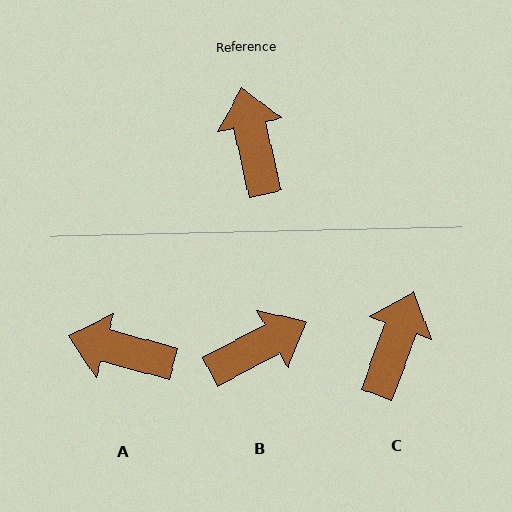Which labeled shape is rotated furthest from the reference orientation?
B, about 74 degrees away.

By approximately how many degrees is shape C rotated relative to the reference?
Approximately 32 degrees clockwise.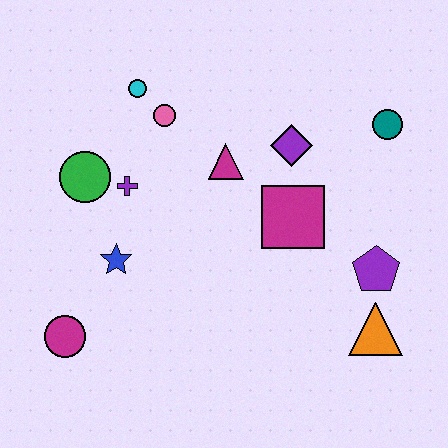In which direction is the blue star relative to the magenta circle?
The blue star is above the magenta circle.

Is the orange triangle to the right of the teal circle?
No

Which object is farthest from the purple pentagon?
The magenta circle is farthest from the purple pentagon.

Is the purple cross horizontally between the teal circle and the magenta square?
No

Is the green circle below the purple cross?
No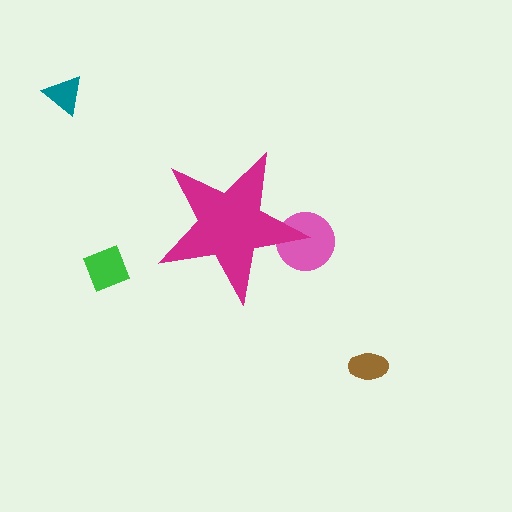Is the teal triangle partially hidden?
No, the teal triangle is fully visible.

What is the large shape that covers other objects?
A magenta star.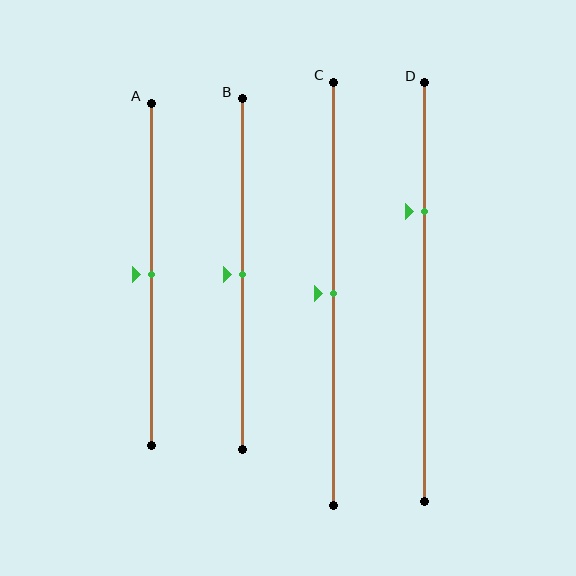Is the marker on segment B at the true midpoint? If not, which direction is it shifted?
Yes, the marker on segment B is at the true midpoint.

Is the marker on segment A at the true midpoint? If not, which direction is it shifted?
Yes, the marker on segment A is at the true midpoint.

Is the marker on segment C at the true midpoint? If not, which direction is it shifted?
Yes, the marker on segment C is at the true midpoint.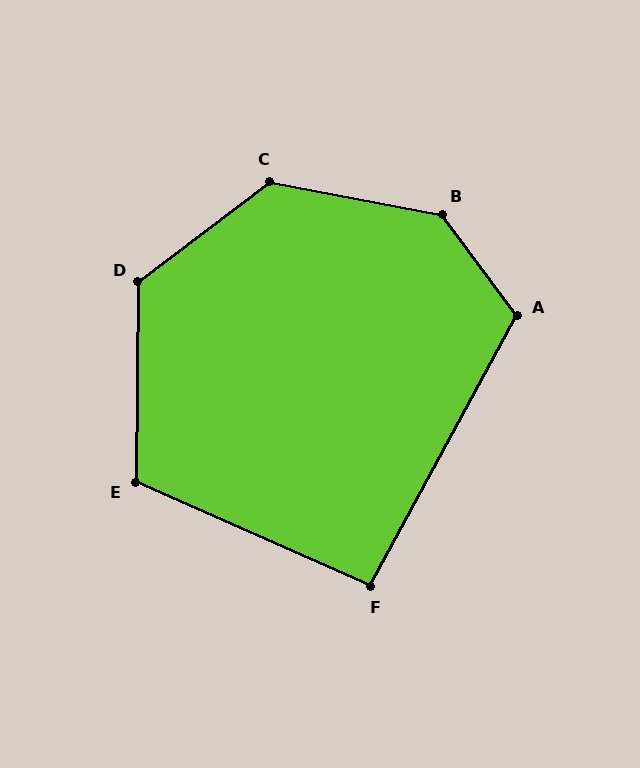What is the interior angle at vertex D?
Approximately 128 degrees (obtuse).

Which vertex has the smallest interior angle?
F, at approximately 94 degrees.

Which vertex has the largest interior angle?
B, at approximately 138 degrees.